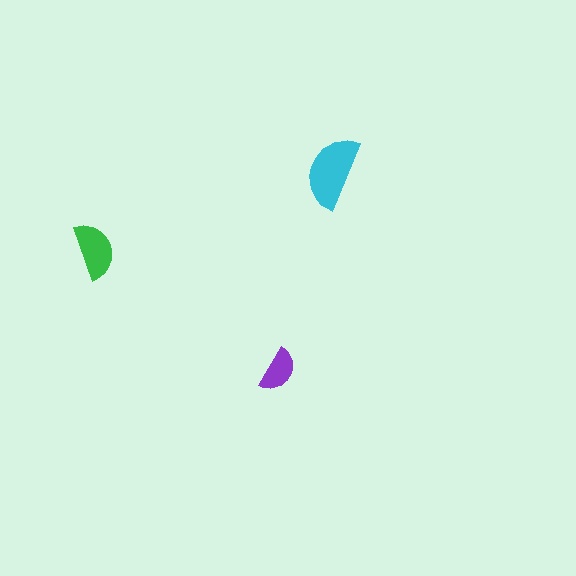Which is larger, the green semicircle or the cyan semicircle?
The cyan one.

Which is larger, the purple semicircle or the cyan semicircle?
The cyan one.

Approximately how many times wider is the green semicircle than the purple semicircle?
About 1.5 times wider.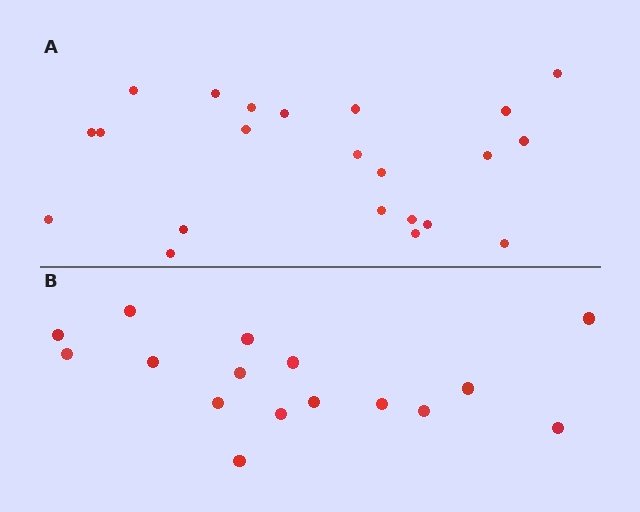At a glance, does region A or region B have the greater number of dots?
Region A (the top region) has more dots.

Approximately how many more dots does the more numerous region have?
Region A has about 6 more dots than region B.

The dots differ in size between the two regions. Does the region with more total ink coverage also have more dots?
No. Region B has more total ink coverage because its dots are larger, but region A actually contains more individual dots. Total area can be misleading — the number of items is what matters here.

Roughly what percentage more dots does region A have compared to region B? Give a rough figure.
About 40% more.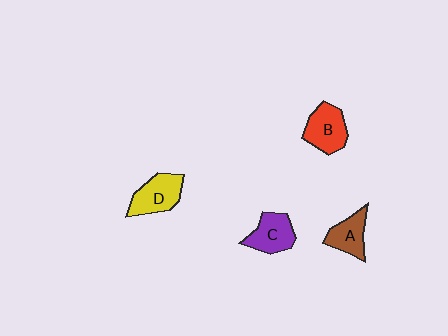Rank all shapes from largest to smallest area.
From largest to smallest: D (yellow), B (red), C (purple), A (brown).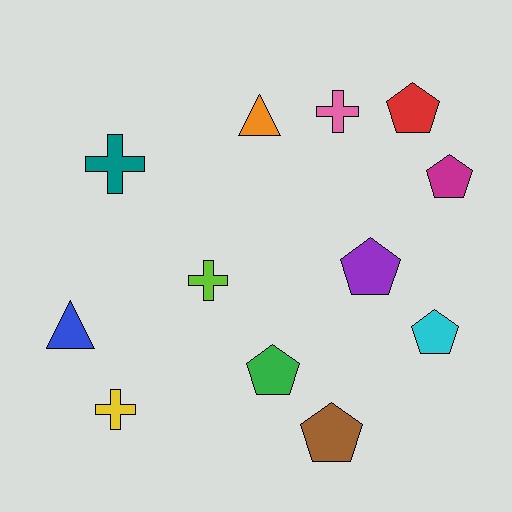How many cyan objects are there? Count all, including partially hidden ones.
There is 1 cyan object.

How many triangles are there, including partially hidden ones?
There are 2 triangles.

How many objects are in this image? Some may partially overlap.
There are 12 objects.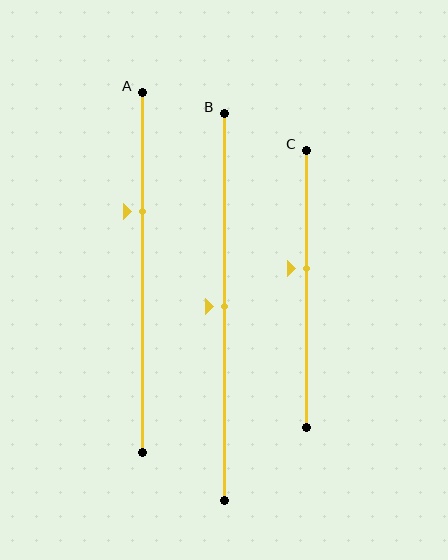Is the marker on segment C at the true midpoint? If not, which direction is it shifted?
No, the marker on segment C is shifted upward by about 7% of the segment length.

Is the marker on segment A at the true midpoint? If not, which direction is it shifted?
No, the marker on segment A is shifted upward by about 17% of the segment length.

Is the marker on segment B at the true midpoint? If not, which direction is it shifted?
Yes, the marker on segment B is at the true midpoint.